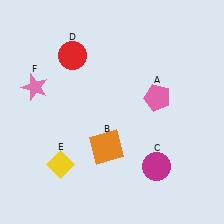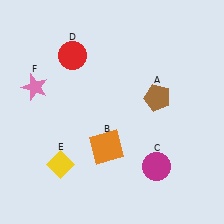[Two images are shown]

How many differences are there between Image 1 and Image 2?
There is 1 difference between the two images.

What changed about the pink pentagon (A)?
In Image 1, A is pink. In Image 2, it changed to brown.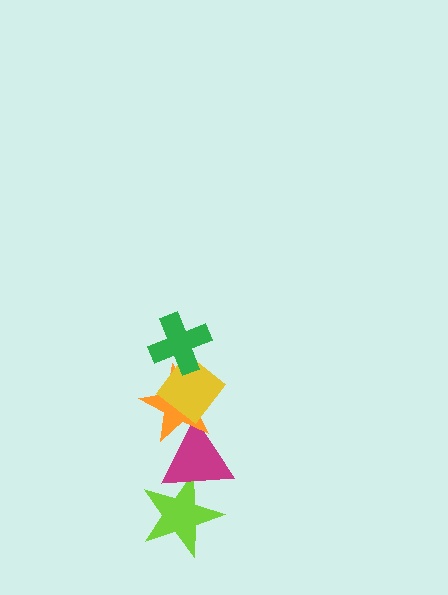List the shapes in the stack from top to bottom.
From top to bottom: the green cross, the yellow diamond, the orange star, the magenta triangle, the lime star.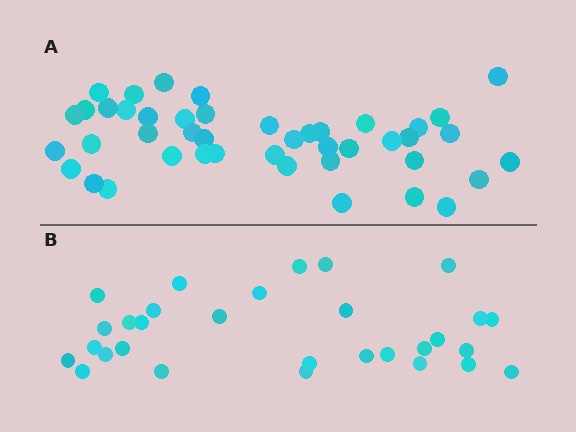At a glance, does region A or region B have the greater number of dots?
Region A (the top region) has more dots.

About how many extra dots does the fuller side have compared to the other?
Region A has approximately 15 more dots than region B.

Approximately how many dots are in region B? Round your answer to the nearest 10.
About 30 dots.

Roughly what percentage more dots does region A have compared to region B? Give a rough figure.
About 45% more.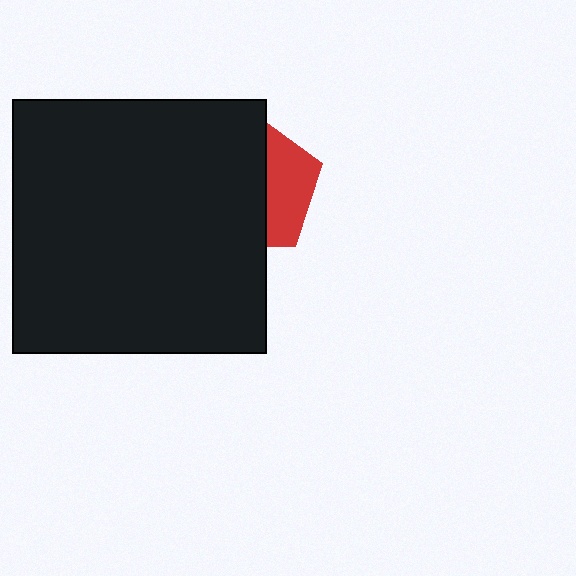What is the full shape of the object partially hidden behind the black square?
The partially hidden object is a red pentagon.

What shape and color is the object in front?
The object in front is a black square.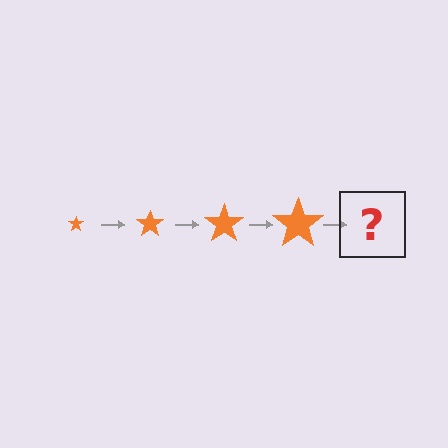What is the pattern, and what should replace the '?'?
The pattern is that the star gets progressively larger each step. The '?' should be an orange star, larger than the previous one.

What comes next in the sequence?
The next element should be an orange star, larger than the previous one.